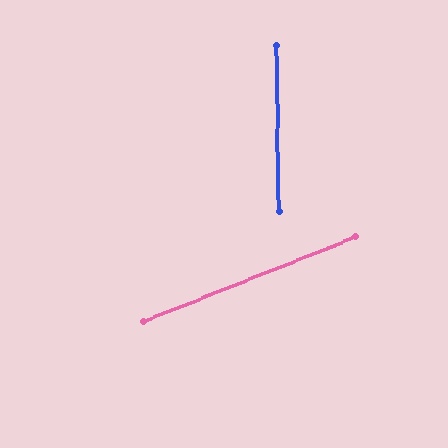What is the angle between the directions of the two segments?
Approximately 69 degrees.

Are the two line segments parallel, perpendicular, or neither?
Neither parallel nor perpendicular — they differ by about 69°.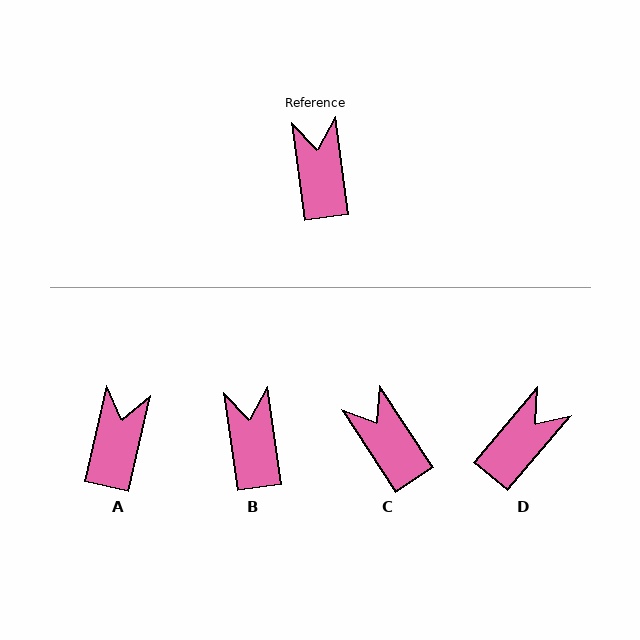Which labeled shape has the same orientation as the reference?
B.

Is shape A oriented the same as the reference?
No, it is off by about 21 degrees.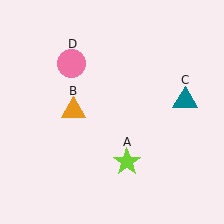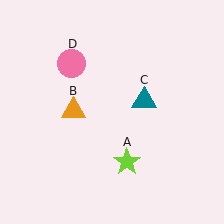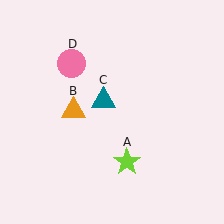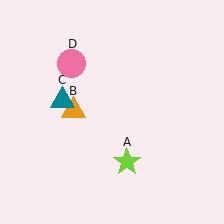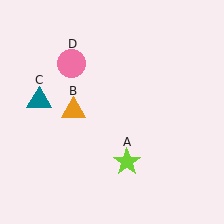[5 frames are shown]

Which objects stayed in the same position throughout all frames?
Lime star (object A) and orange triangle (object B) and pink circle (object D) remained stationary.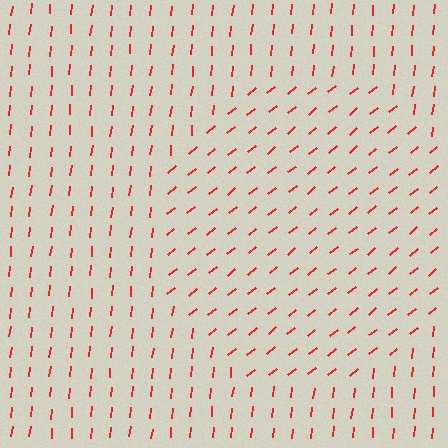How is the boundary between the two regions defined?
The boundary is defined purely by a change in line orientation (approximately 45 degrees difference). All lines are the same color and thickness.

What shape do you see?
I see a circle.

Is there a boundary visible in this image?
Yes, there is a texture boundary formed by a change in line orientation.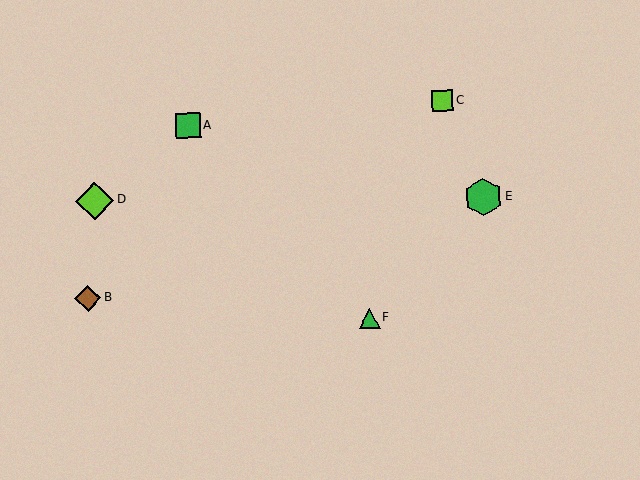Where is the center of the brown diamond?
The center of the brown diamond is at (88, 298).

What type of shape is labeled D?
Shape D is a lime diamond.